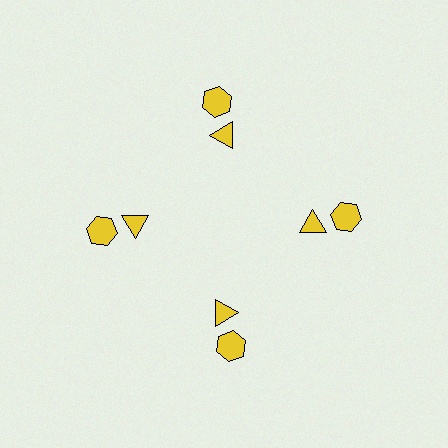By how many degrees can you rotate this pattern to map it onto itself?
The pattern maps onto itself every 90 degrees of rotation.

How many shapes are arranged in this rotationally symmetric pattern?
There are 8 shapes, arranged in 4 groups of 2.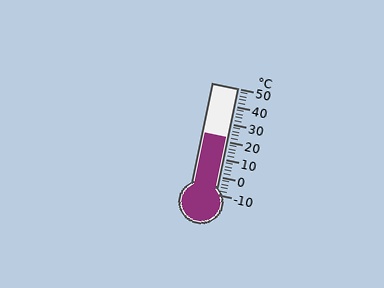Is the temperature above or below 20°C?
The temperature is above 20°C.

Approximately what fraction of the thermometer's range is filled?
The thermometer is filled to approximately 55% of its range.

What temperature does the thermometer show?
The thermometer shows approximately 22°C.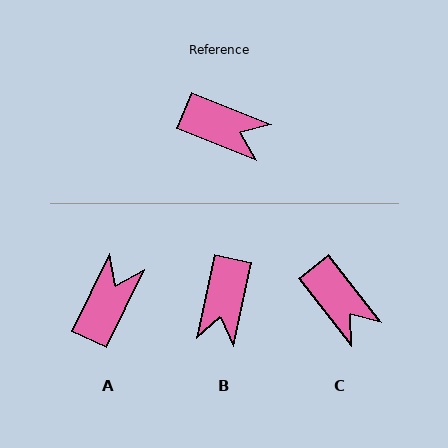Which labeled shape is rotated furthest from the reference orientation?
A, about 86 degrees away.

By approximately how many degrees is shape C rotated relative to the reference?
Approximately 30 degrees clockwise.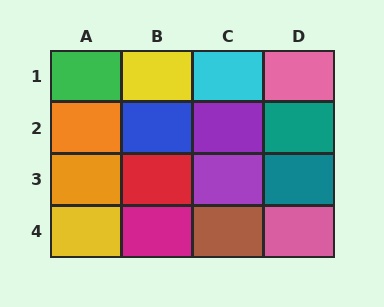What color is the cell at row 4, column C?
Brown.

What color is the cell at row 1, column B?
Yellow.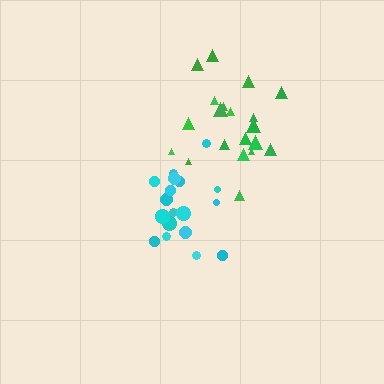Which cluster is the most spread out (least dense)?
Green.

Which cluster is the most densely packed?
Cyan.